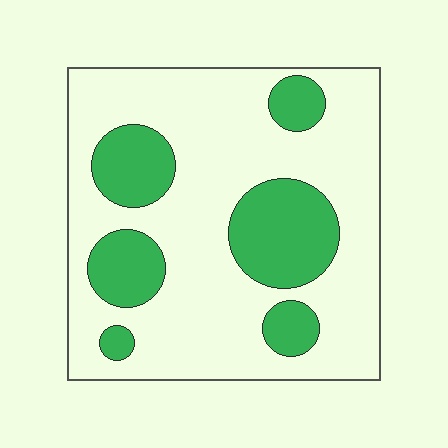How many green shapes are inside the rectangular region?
6.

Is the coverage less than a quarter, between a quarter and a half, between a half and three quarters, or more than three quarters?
Between a quarter and a half.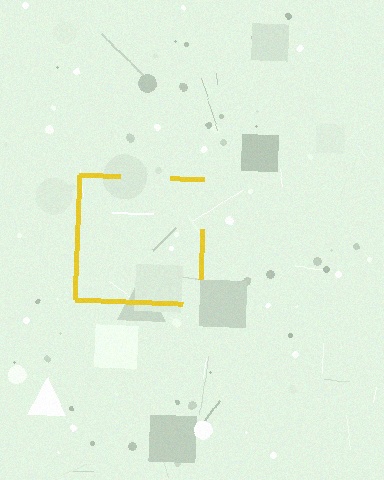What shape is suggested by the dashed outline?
The dashed outline suggests a square.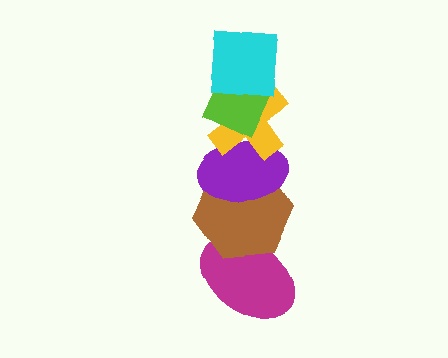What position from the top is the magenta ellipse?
The magenta ellipse is 6th from the top.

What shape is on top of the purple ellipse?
The yellow cross is on top of the purple ellipse.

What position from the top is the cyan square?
The cyan square is 1st from the top.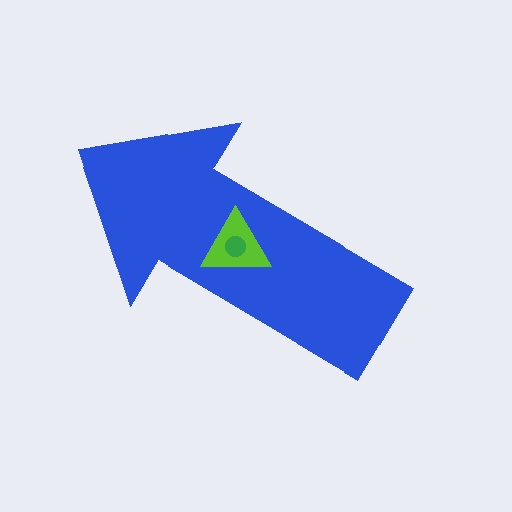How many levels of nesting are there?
3.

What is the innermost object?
The green circle.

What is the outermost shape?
The blue arrow.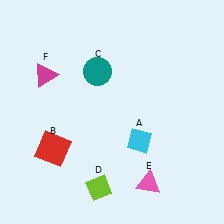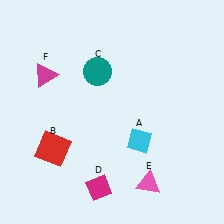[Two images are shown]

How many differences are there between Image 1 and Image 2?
There is 1 difference between the two images.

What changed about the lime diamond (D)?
In Image 1, D is lime. In Image 2, it changed to magenta.